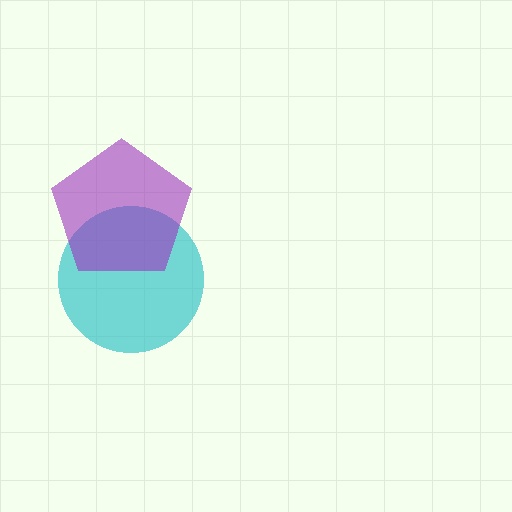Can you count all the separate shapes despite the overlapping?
Yes, there are 2 separate shapes.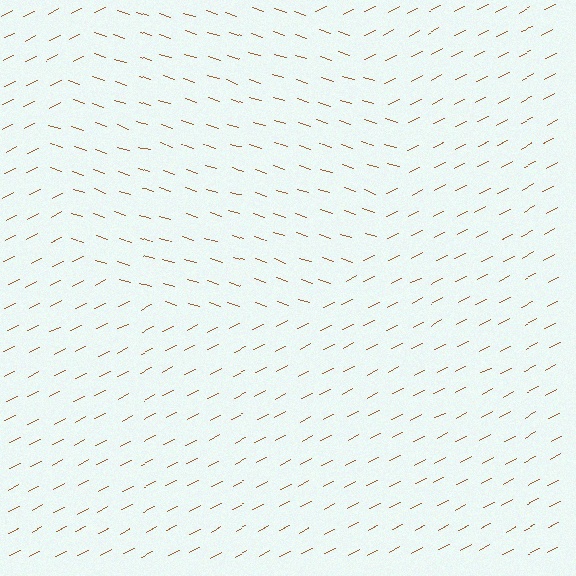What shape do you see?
I see a circle.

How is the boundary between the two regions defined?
The boundary is defined purely by a change in line orientation (approximately 45 degrees difference). All lines are the same color and thickness.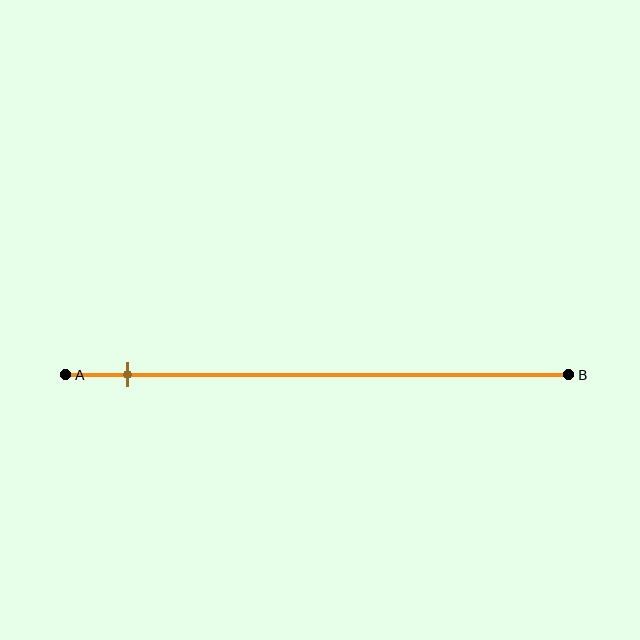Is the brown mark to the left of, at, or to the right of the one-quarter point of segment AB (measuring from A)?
The brown mark is to the left of the one-quarter point of segment AB.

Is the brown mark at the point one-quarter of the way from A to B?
No, the mark is at about 10% from A, not at the 25% one-quarter point.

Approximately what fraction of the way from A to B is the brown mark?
The brown mark is approximately 10% of the way from A to B.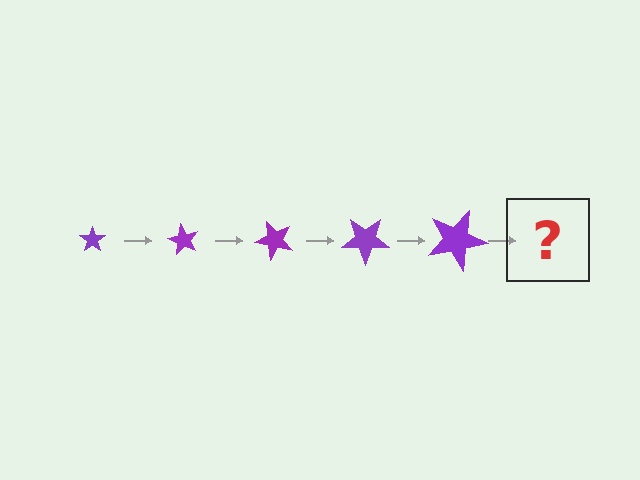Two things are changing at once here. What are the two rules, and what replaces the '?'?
The two rules are that the star grows larger each step and it rotates 60 degrees each step. The '?' should be a star, larger than the previous one and rotated 300 degrees from the start.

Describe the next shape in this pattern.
It should be a star, larger than the previous one and rotated 300 degrees from the start.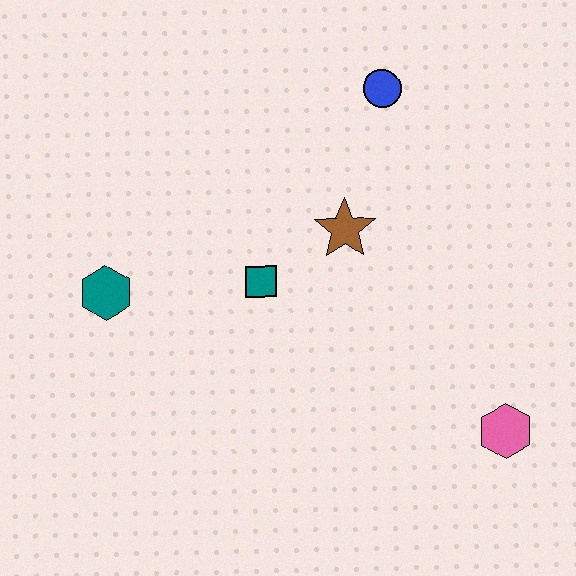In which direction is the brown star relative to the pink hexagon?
The brown star is above the pink hexagon.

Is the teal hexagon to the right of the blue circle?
No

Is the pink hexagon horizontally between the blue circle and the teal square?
No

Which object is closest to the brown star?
The teal square is closest to the brown star.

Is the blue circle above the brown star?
Yes